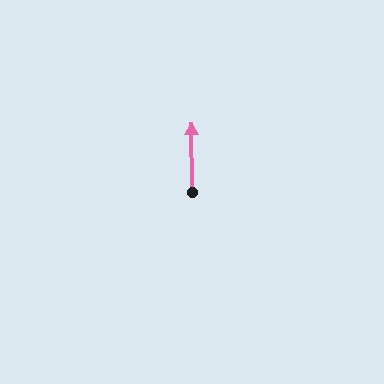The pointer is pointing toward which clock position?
Roughly 12 o'clock.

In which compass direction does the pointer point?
North.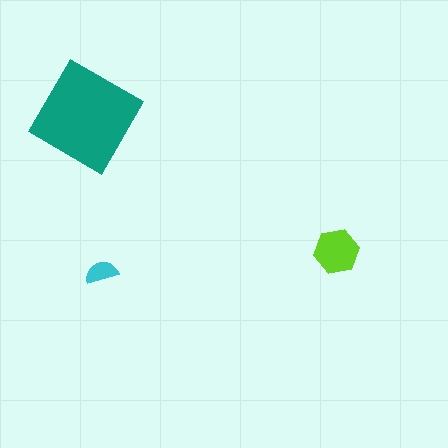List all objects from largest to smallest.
The teal diamond, the lime hexagon, the cyan semicircle.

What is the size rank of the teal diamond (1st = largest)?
1st.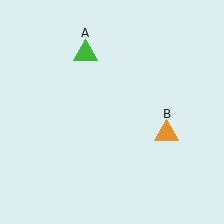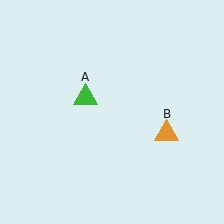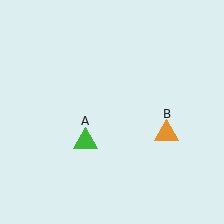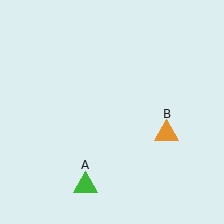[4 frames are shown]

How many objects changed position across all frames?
1 object changed position: green triangle (object A).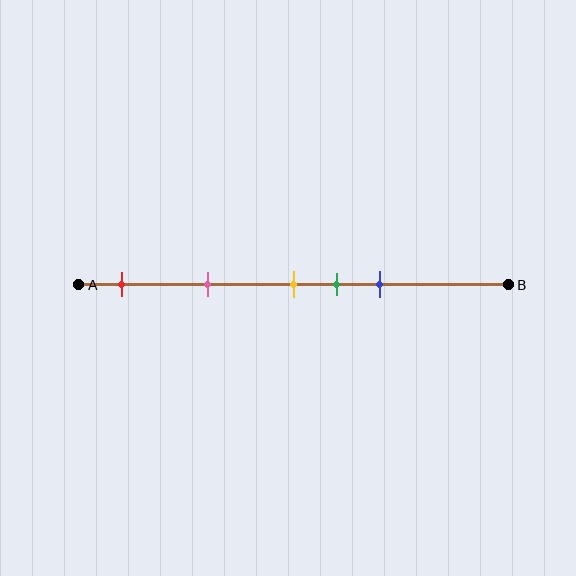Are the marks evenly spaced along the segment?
No, the marks are not evenly spaced.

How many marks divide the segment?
There are 5 marks dividing the segment.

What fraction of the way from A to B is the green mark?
The green mark is approximately 60% (0.6) of the way from A to B.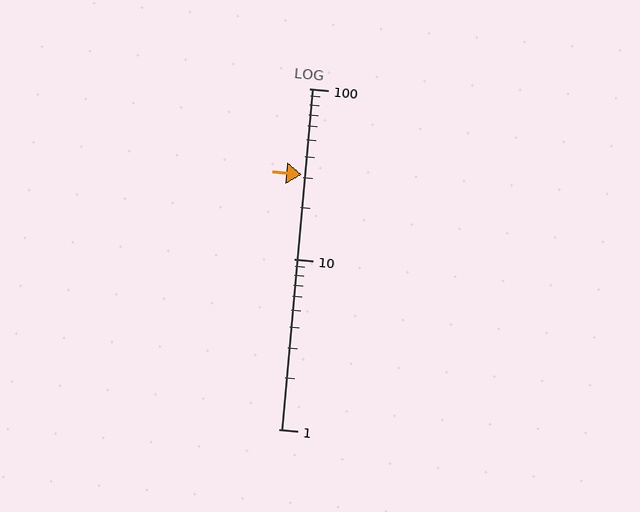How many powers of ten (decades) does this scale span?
The scale spans 2 decades, from 1 to 100.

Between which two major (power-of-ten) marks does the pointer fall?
The pointer is between 10 and 100.